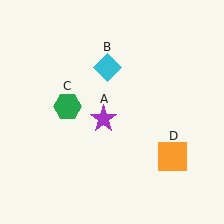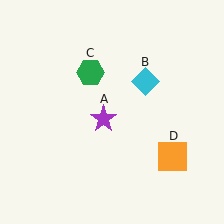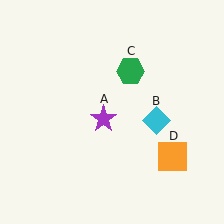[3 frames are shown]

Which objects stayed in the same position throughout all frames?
Purple star (object A) and orange square (object D) remained stationary.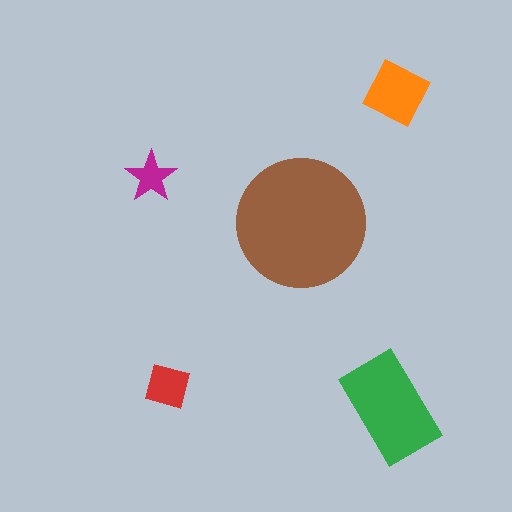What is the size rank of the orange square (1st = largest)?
3rd.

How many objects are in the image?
There are 5 objects in the image.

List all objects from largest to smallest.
The brown circle, the green rectangle, the orange square, the red diamond, the magenta star.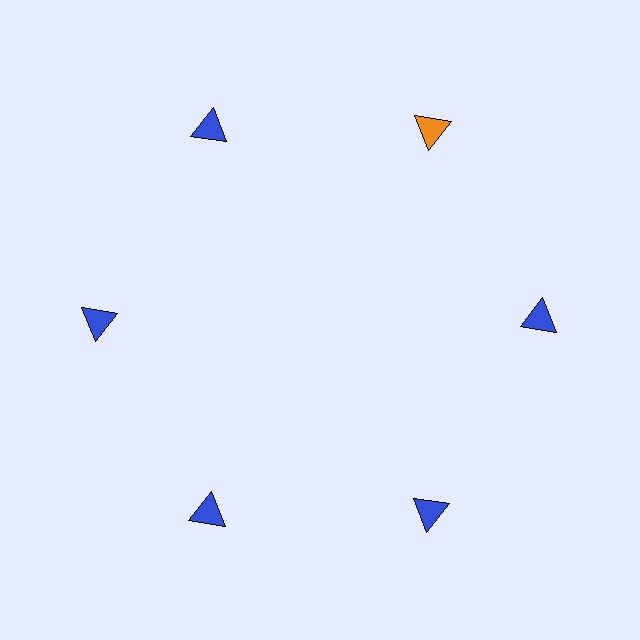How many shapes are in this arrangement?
There are 6 shapes arranged in a ring pattern.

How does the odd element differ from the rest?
It has a different color: orange instead of blue.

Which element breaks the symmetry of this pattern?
The orange triangle at roughly the 1 o'clock position breaks the symmetry. All other shapes are blue triangles.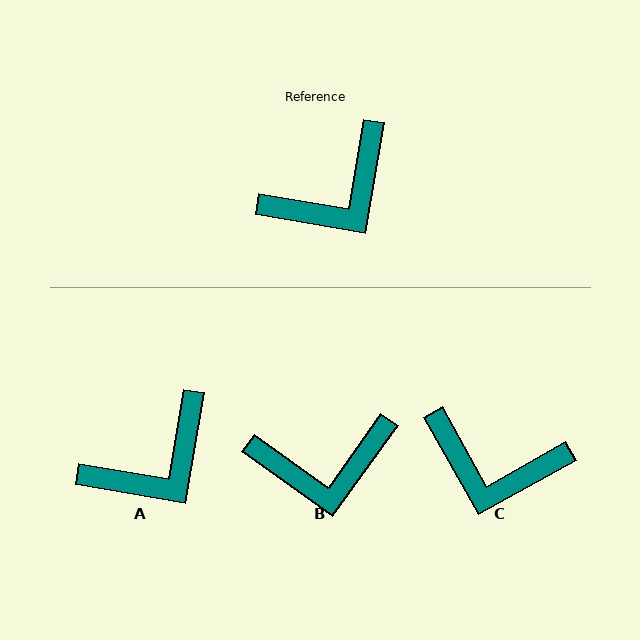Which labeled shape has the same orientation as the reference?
A.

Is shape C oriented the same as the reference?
No, it is off by about 51 degrees.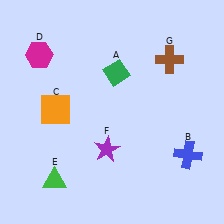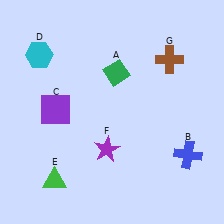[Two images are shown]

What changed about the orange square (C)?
In Image 1, C is orange. In Image 2, it changed to purple.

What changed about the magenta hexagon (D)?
In Image 1, D is magenta. In Image 2, it changed to cyan.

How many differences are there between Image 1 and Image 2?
There are 2 differences between the two images.